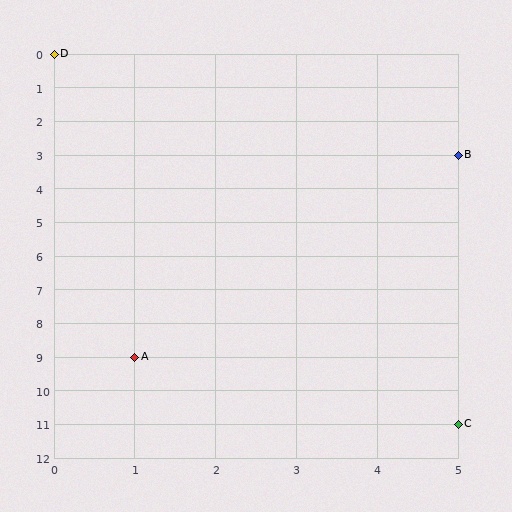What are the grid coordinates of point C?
Point C is at grid coordinates (5, 11).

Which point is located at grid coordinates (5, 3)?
Point B is at (5, 3).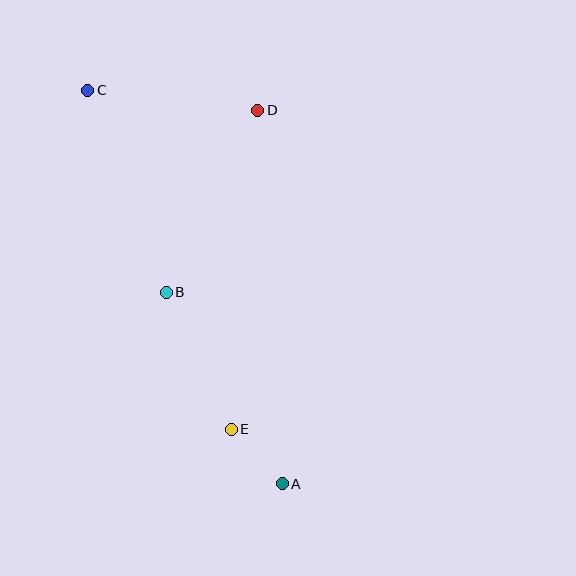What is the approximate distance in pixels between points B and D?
The distance between B and D is approximately 203 pixels.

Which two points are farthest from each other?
Points A and C are farthest from each other.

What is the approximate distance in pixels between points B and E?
The distance between B and E is approximately 152 pixels.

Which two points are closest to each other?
Points A and E are closest to each other.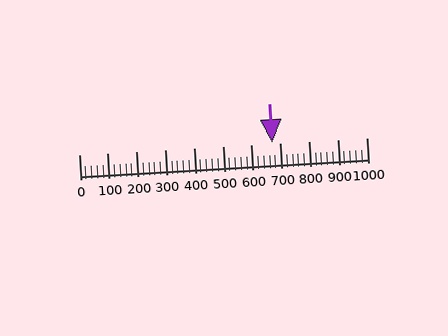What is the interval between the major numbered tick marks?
The major tick marks are spaced 100 units apart.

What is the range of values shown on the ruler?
The ruler shows values from 0 to 1000.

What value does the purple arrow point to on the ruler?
The purple arrow points to approximately 673.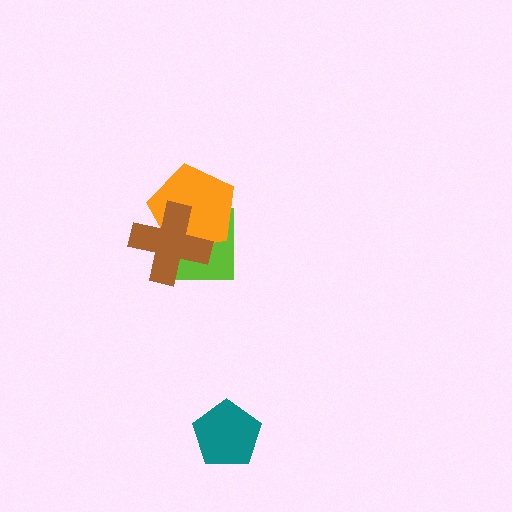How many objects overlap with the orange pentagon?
2 objects overlap with the orange pentagon.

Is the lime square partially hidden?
Yes, it is partially covered by another shape.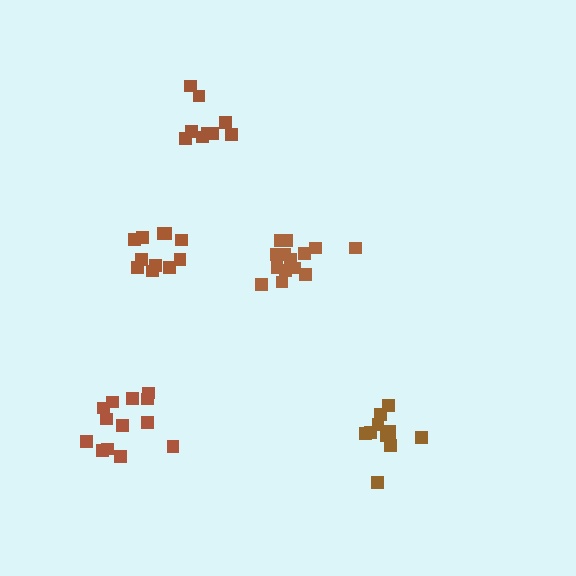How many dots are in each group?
Group 1: 13 dots, Group 2: 11 dots, Group 3: 9 dots, Group 4: 11 dots, Group 5: 14 dots (58 total).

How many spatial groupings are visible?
There are 5 spatial groupings.